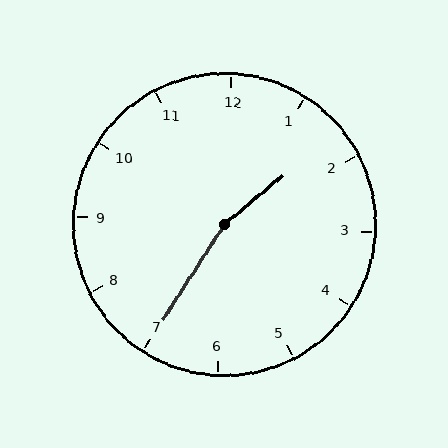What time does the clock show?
1:35.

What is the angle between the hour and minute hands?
Approximately 162 degrees.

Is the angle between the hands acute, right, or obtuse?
It is obtuse.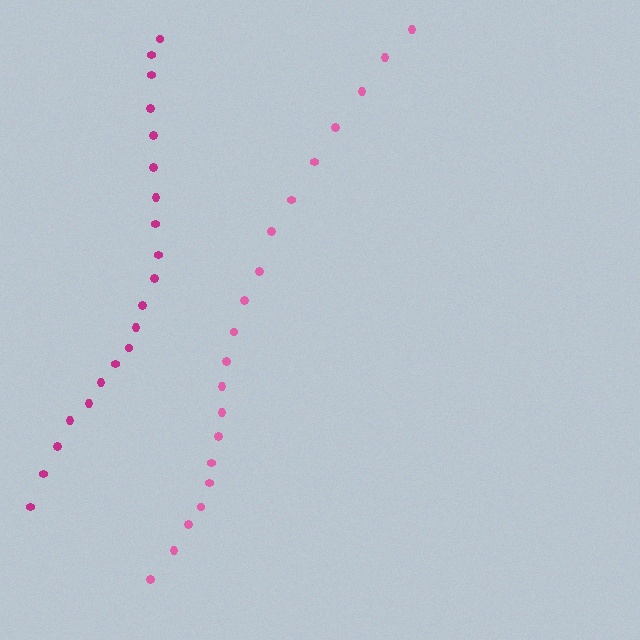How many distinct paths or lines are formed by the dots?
There are 2 distinct paths.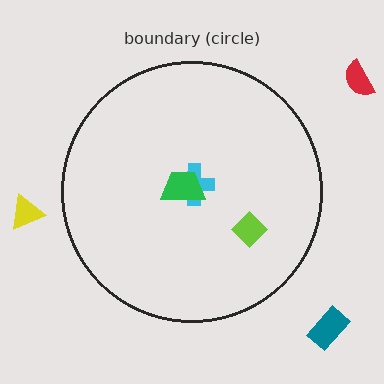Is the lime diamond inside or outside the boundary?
Inside.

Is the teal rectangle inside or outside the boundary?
Outside.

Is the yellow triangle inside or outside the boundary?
Outside.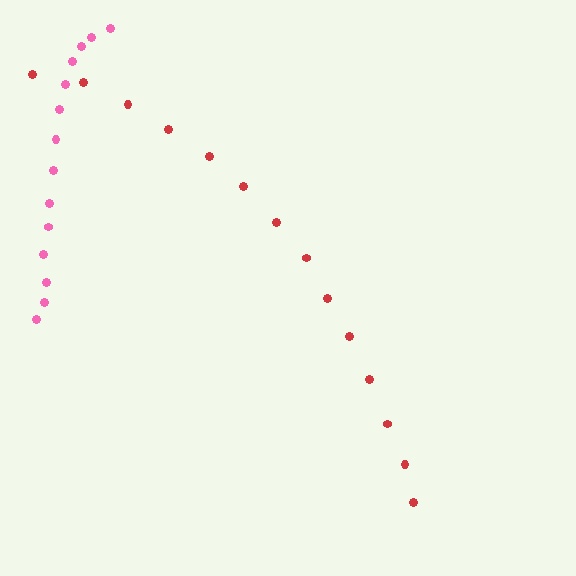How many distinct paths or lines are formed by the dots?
There are 2 distinct paths.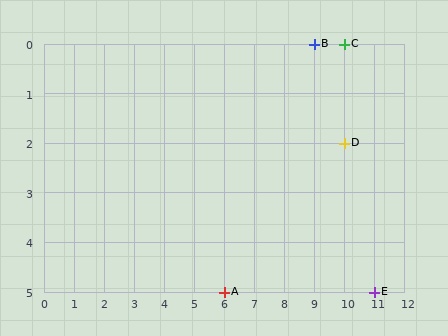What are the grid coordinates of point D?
Point D is at grid coordinates (10, 2).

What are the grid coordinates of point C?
Point C is at grid coordinates (10, 0).